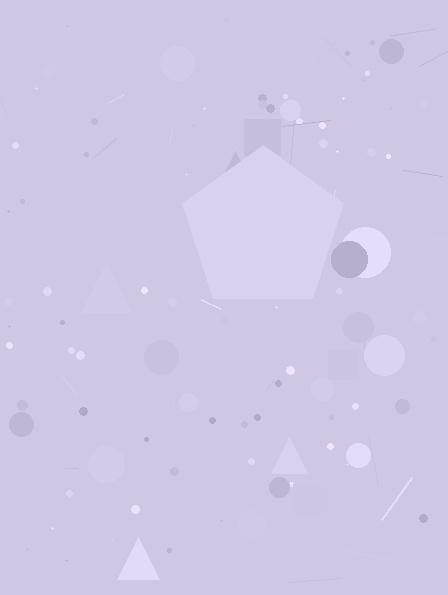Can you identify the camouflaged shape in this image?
The camouflaged shape is a pentagon.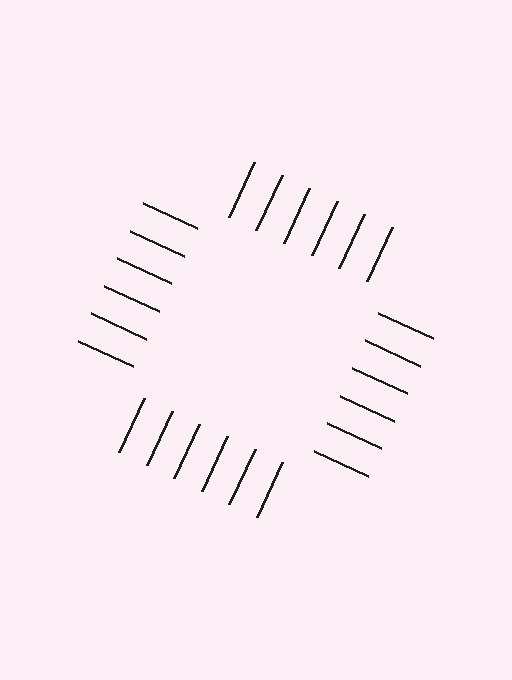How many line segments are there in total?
24 — 6 along each of the 4 edges.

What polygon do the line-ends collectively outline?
An illusory square — the line segments terminate on its edges but no continuous stroke is drawn.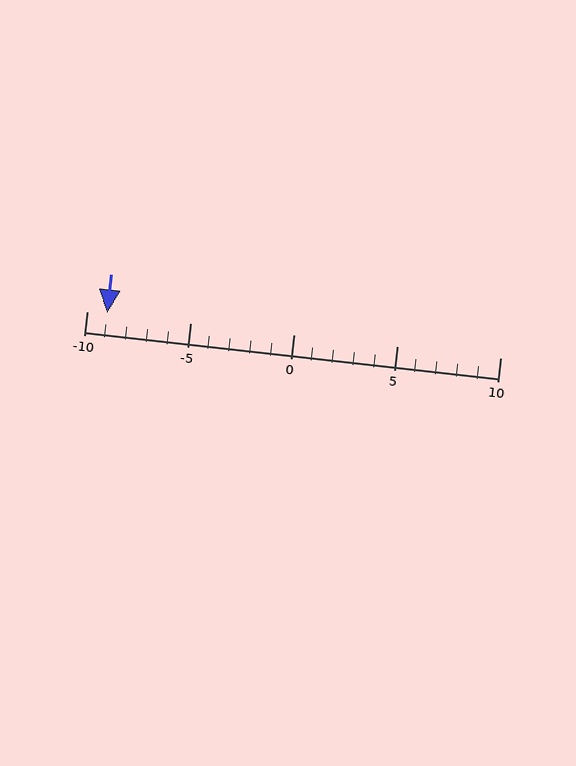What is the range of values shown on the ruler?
The ruler shows values from -10 to 10.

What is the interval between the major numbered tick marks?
The major tick marks are spaced 5 units apart.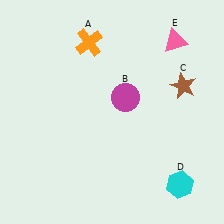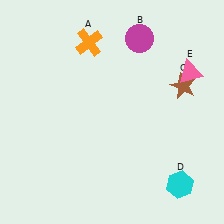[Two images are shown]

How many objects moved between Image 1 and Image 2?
2 objects moved between the two images.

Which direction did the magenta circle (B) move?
The magenta circle (B) moved up.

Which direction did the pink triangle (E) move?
The pink triangle (E) moved down.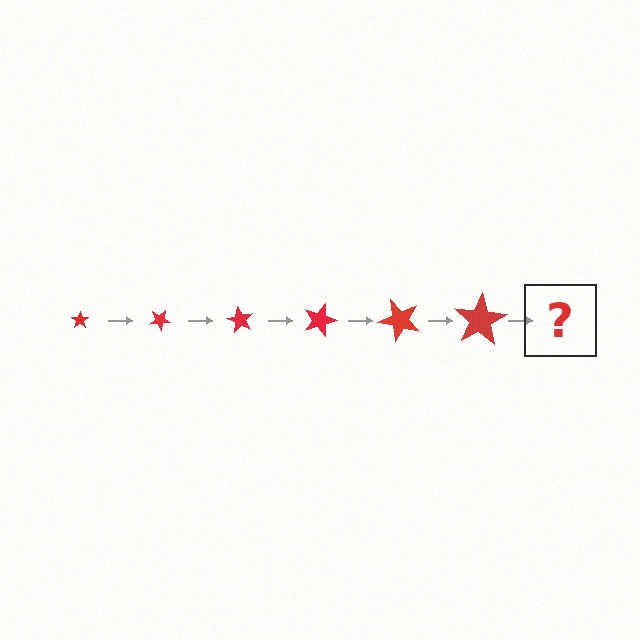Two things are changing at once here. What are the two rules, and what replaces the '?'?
The two rules are that the star grows larger each step and it rotates 30 degrees each step. The '?' should be a star, larger than the previous one and rotated 180 degrees from the start.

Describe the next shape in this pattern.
It should be a star, larger than the previous one and rotated 180 degrees from the start.